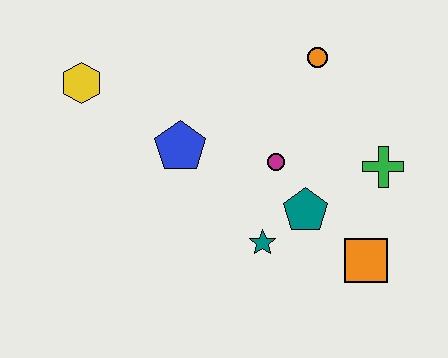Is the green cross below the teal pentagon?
No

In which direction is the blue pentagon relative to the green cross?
The blue pentagon is to the left of the green cross.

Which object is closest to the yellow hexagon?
The blue pentagon is closest to the yellow hexagon.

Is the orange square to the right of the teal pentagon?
Yes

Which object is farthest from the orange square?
The yellow hexagon is farthest from the orange square.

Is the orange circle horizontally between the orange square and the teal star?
Yes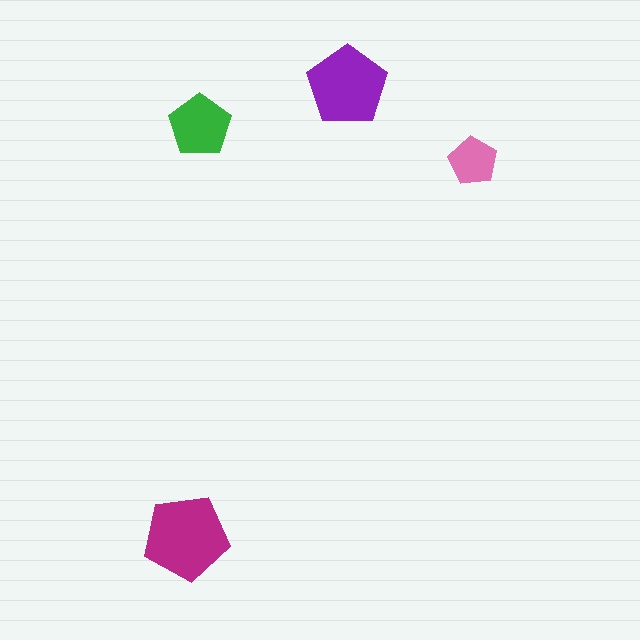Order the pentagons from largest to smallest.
the magenta one, the purple one, the green one, the pink one.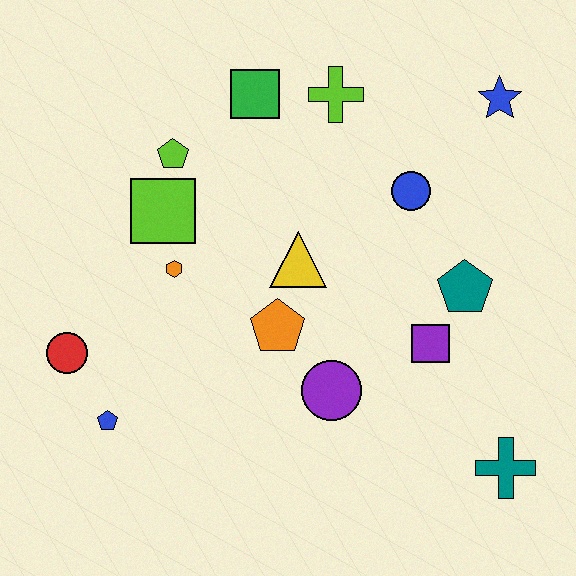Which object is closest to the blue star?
The blue circle is closest to the blue star.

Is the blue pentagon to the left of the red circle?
No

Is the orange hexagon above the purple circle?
Yes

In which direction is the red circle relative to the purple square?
The red circle is to the left of the purple square.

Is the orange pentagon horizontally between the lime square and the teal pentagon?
Yes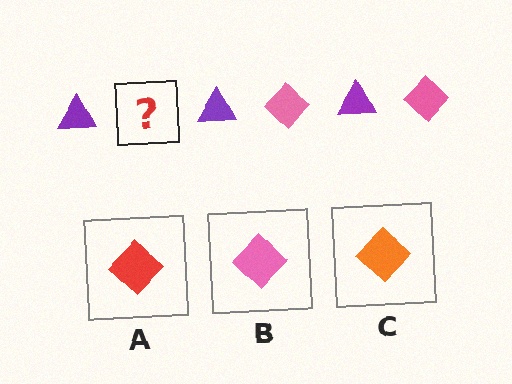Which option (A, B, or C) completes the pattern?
B.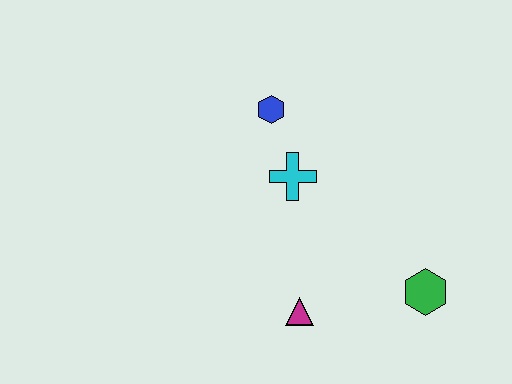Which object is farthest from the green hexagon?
The blue hexagon is farthest from the green hexagon.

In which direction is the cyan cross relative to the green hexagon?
The cyan cross is to the left of the green hexagon.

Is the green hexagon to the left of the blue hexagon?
No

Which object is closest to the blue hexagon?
The cyan cross is closest to the blue hexagon.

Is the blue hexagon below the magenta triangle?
No